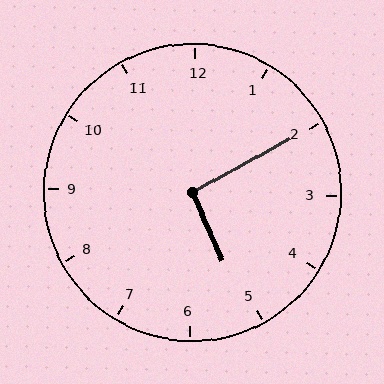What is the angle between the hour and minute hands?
Approximately 95 degrees.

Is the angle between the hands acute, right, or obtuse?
It is right.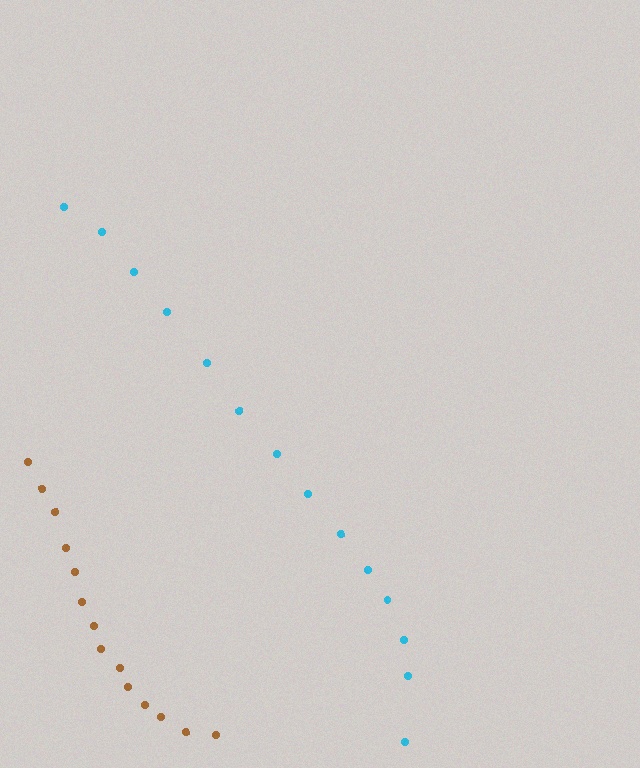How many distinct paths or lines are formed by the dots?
There are 2 distinct paths.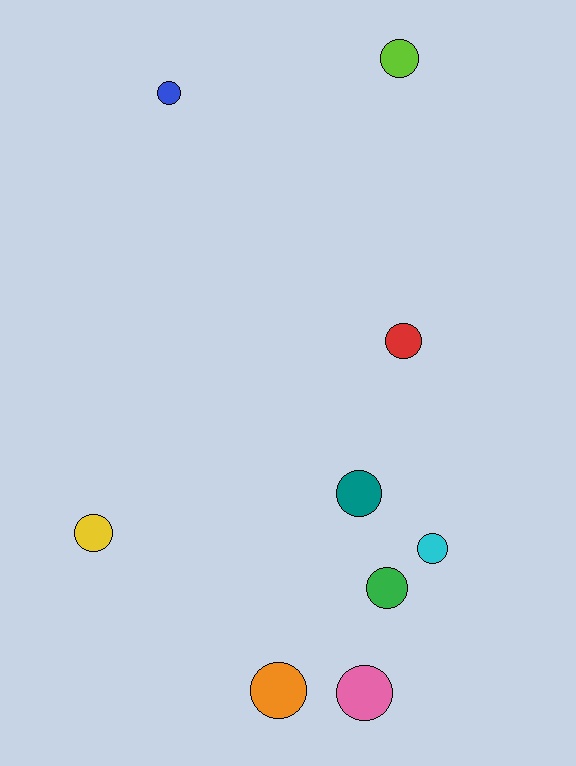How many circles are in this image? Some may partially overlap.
There are 9 circles.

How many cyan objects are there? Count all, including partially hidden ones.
There is 1 cyan object.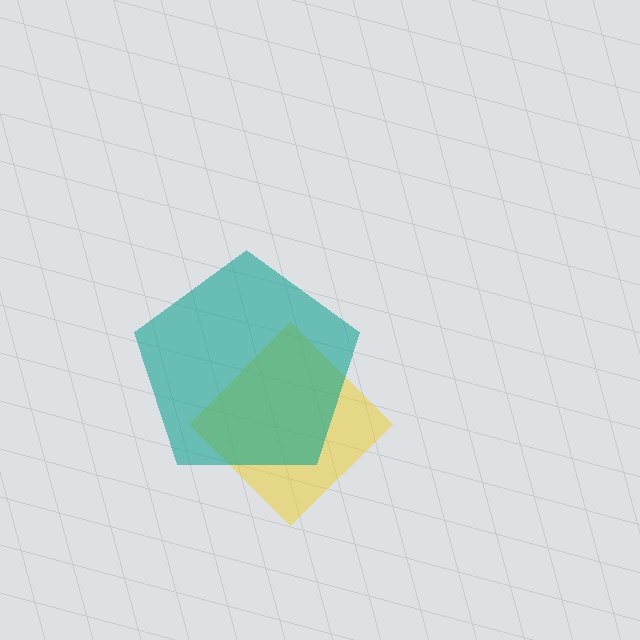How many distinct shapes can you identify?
There are 2 distinct shapes: a yellow diamond, a teal pentagon.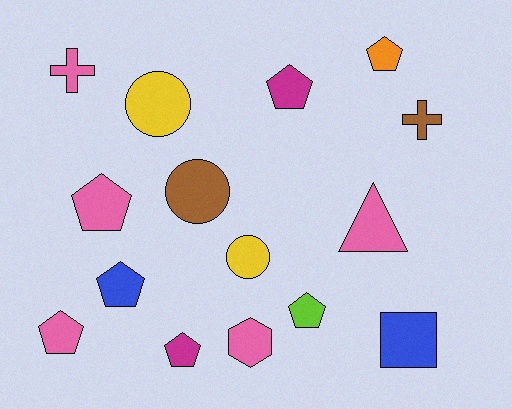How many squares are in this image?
There is 1 square.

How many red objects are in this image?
There are no red objects.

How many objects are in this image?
There are 15 objects.